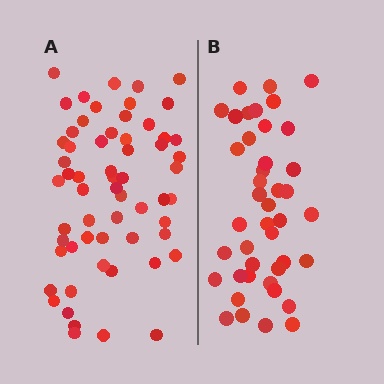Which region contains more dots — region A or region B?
Region A (the left region) has more dots.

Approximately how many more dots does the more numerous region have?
Region A has approximately 20 more dots than region B.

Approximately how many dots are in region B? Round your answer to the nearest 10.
About 40 dots. (The exact count is 42, which rounds to 40.)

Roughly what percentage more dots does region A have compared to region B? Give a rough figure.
About 45% more.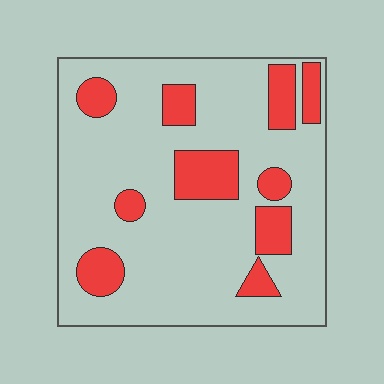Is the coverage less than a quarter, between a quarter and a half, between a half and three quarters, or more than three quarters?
Less than a quarter.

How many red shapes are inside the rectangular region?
10.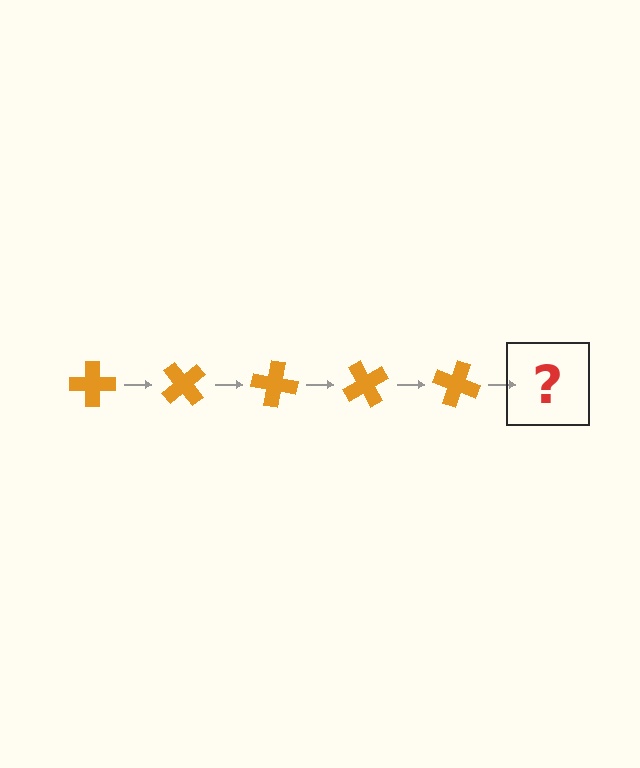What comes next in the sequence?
The next element should be an orange cross rotated 250 degrees.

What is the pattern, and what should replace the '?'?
The pattern is that the cross rotates 50 degrees each step. The '?' should be an orange cross rotated 250 degrees.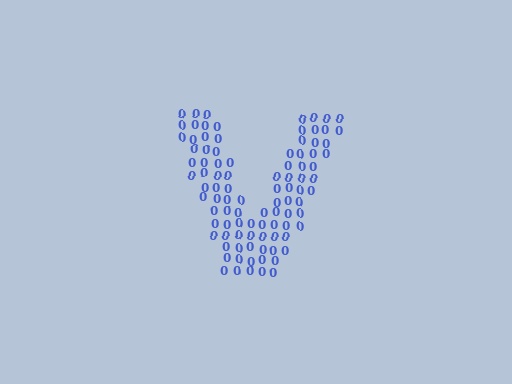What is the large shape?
The large shape is the letter V.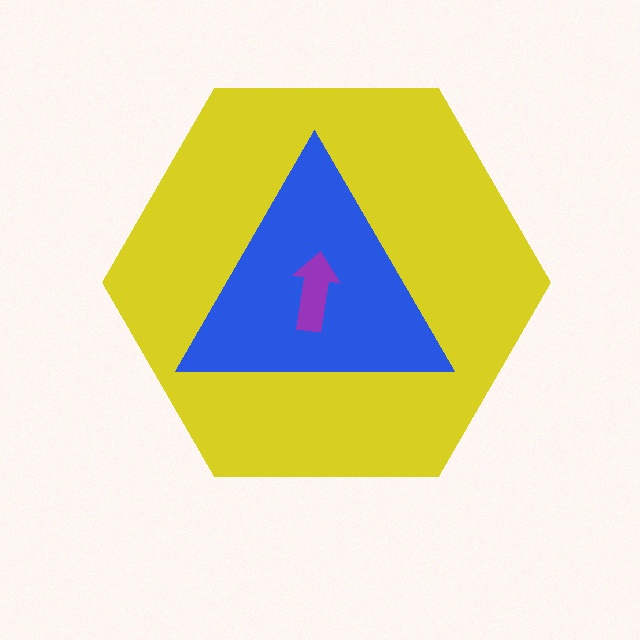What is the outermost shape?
The yellow hexagon.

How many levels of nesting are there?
3.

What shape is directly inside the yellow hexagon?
The blue triangle.